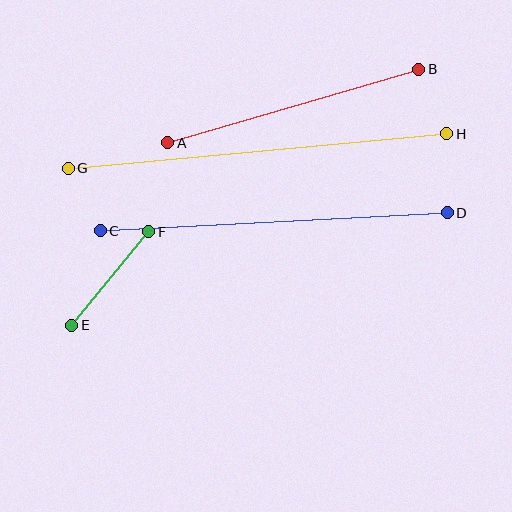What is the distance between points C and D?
The distance is approximately 348 pixels.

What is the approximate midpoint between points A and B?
The midpoint is at approximately (293, 106) pixels.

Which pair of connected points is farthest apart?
Points G and H are farthest apart.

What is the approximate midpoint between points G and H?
The midpoint is at approximately (257, 151) pixels.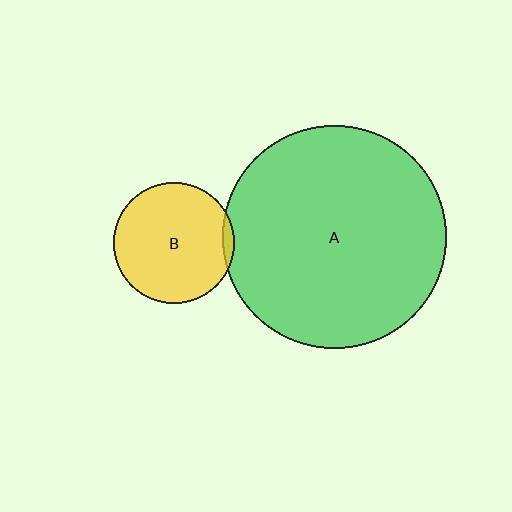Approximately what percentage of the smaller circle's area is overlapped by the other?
Approximately 5%.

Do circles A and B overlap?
Yes.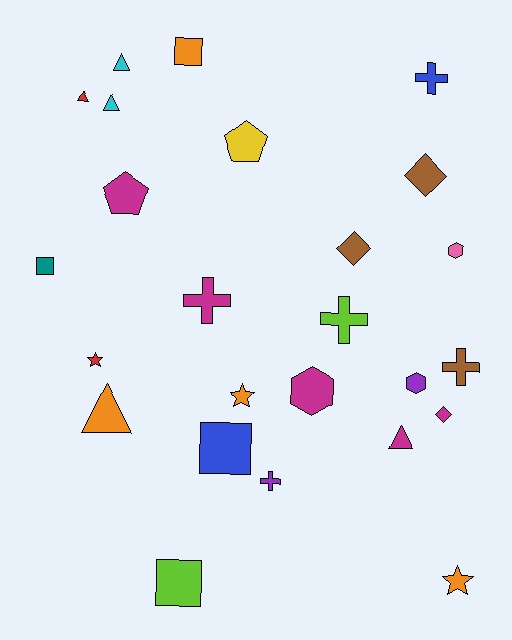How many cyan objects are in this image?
There are 2 cyan objects.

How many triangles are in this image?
There are 5 triangles.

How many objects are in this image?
There are 25 objects.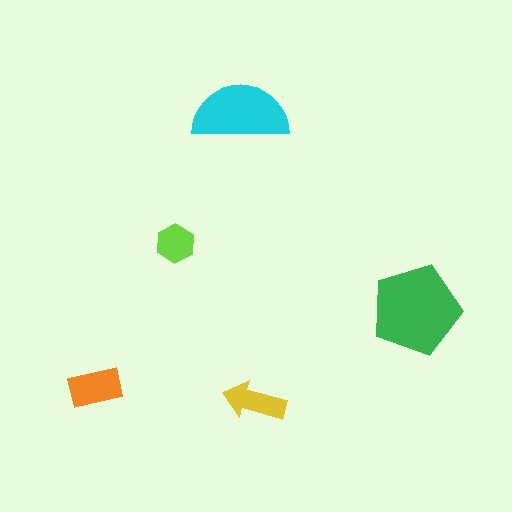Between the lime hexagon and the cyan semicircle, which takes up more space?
The cyan semicircle.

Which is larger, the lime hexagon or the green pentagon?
The green pentagon.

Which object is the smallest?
The lime hexagon.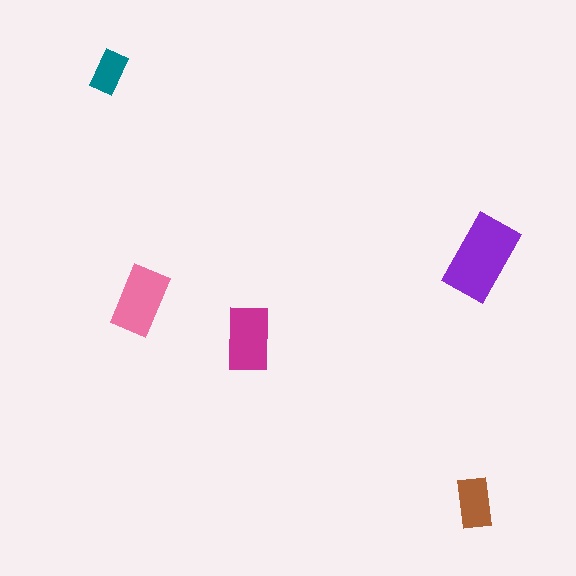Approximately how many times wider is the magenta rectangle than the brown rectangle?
About 1.5 times wider.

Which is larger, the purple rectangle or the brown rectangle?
The purple one.